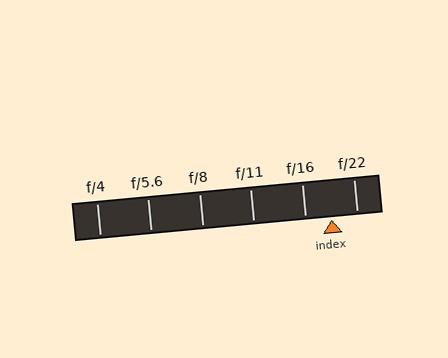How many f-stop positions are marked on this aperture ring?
There are 6 f-stop positions marked.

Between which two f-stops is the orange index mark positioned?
The index mark is between f/16 and f/22.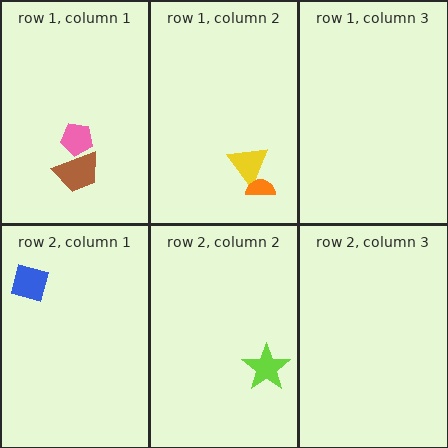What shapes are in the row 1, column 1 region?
The brown trapezoid, the pink pentagon.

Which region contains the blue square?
The row 2, column 1 region.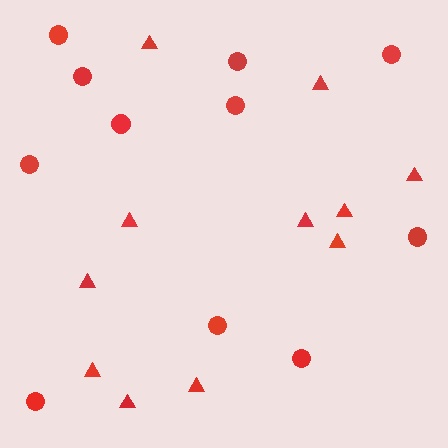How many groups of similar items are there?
There are 2 groups: one group of triangles (11) and one group of circles (11).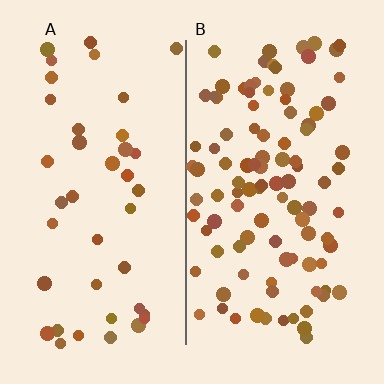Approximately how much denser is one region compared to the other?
Approximately 2.4× — region B over region A.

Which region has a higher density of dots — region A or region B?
B (the right).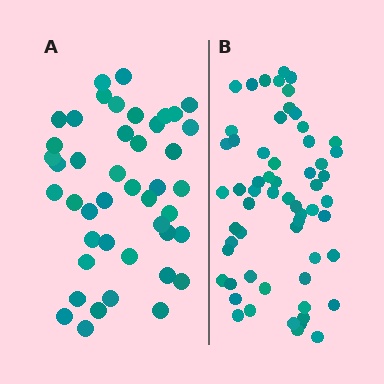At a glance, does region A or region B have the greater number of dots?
Region B (the right region) has more dots.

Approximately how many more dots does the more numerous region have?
Region B has approximately 15 more dots than region A.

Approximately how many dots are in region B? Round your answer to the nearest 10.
About 60 dots.